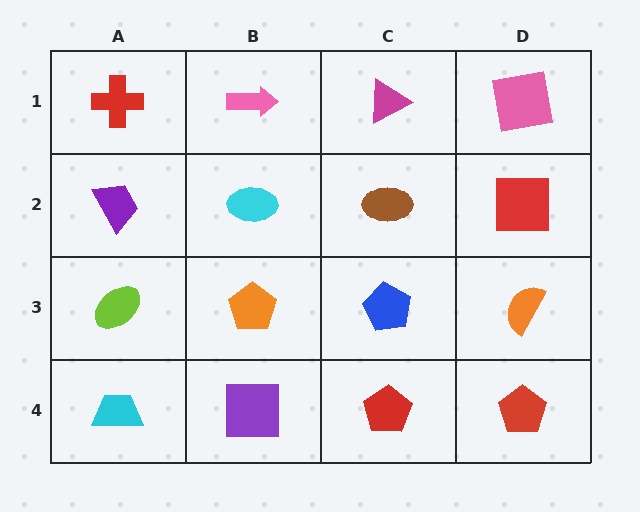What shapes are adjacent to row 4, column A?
A lime ellipse (row 3, column A), a purple square (row 4, column B).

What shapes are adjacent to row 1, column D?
A red square (row 2, column D), a magenta triangle (row 1, column C).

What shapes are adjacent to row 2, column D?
A pink square (row 1, column D), an orange semicircle (row 3, column D), a brown ellipse (row 2, column C).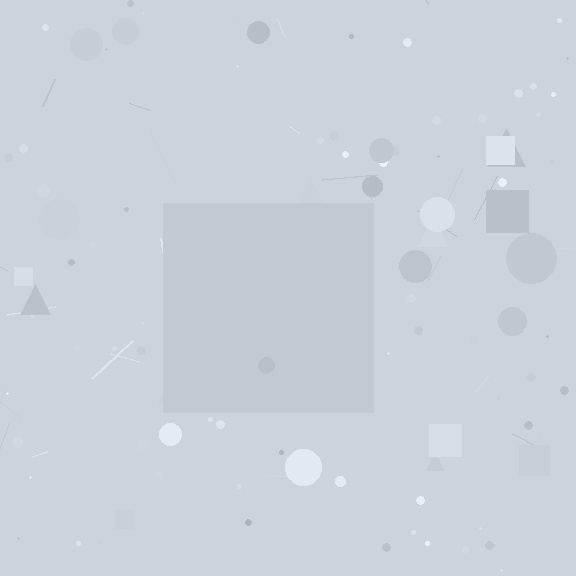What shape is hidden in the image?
A square is hidden in the image.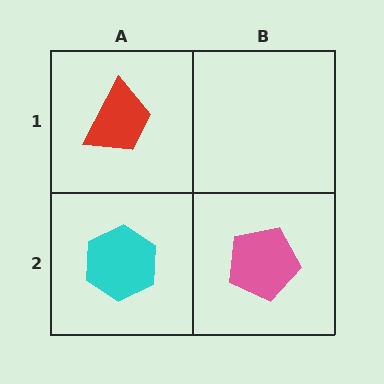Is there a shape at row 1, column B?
No, that cell is empty.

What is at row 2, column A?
A cyan hexagon.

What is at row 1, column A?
A red trapezoid.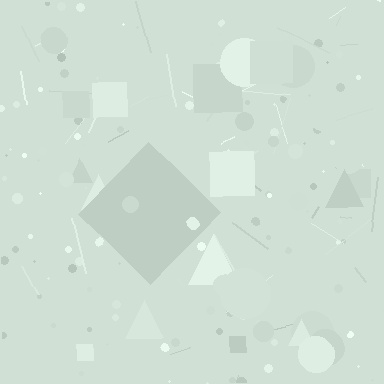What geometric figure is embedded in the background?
A diamond is embedded in the background.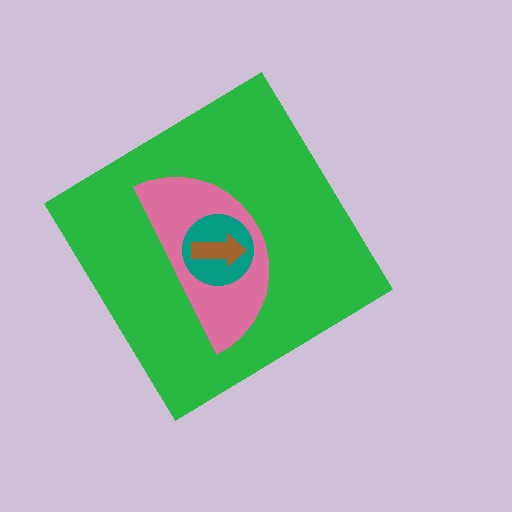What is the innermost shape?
The brown arrow.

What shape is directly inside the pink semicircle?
The teal circle.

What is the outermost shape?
The green diamond.